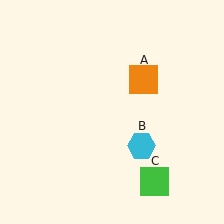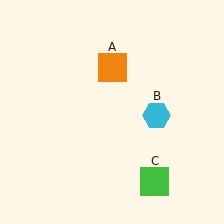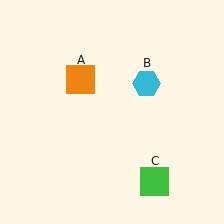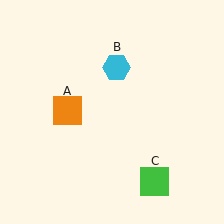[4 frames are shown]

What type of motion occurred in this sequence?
The orange square (object A), cyan hexagon (object B) rotated counterclockwise around the center of the scene.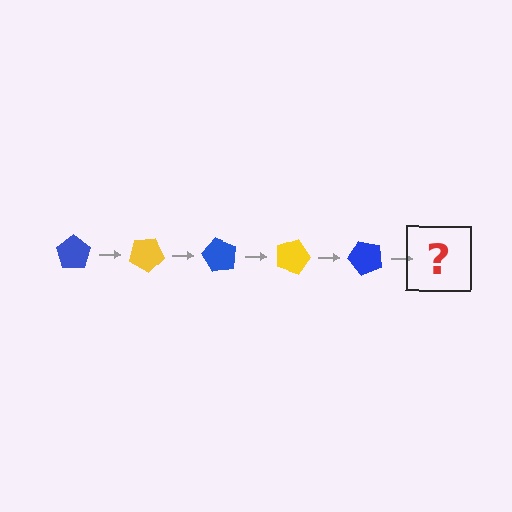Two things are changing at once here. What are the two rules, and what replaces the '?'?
The two rules are that it rotates 30 degrees each step and the color cycles through blue and yellow. The '?' should be a yellow pentagon, rotated 150 degrees from the start.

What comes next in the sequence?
The next element should be a yellow pentagon, rotated 150 degrees from the start.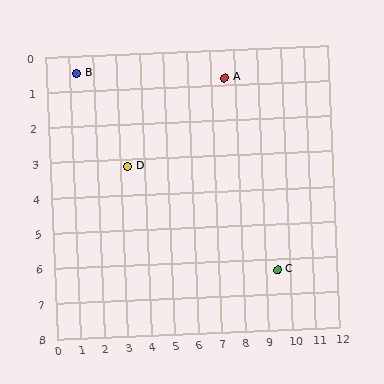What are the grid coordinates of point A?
Point A is at approximately (7.6, 0.8).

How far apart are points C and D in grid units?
Points C and D are about 6.9 grid units apart.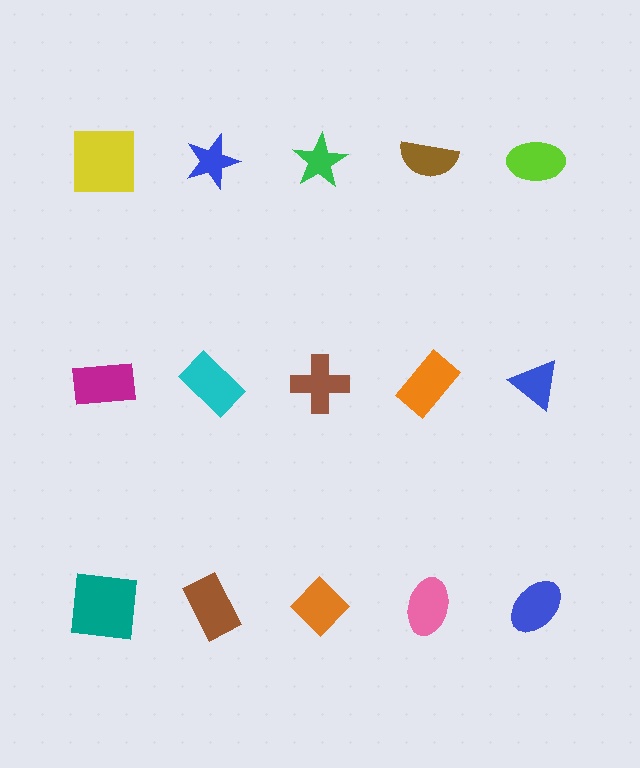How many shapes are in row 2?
5 shapes.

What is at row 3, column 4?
A pink ellipse.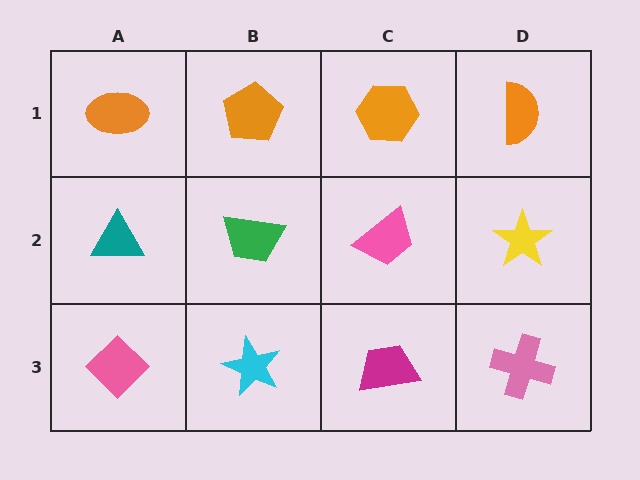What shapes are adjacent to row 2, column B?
An orange pentagon (row 1, column B), a cyan star (row 3, column B), a teal triangle (row 2, column A), a pink trapezoid (row 2, column C).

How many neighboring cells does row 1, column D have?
2.